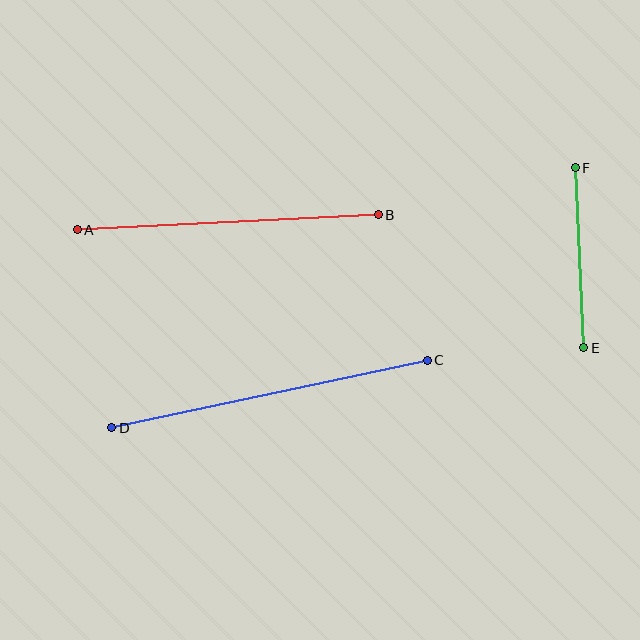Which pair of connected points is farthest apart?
Points C and D are farthest apart.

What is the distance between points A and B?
The distance is approximately 301 pixels.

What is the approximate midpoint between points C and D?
The midpoint is at approximately (270, 394) pixels.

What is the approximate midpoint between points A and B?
The midpoint is at approximately (228, 222) pixels.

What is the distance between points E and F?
The distance is approximately 180 pixels.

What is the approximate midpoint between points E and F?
The midpoint is at approximately (580, 258) pixels.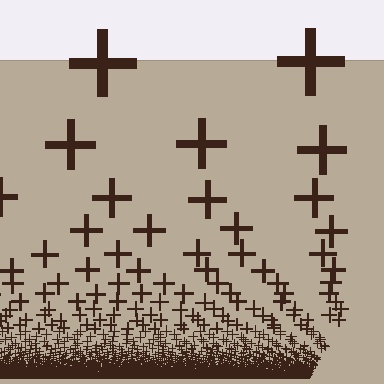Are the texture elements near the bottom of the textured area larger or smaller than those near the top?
Smaller. The gradient is inverted — elements near the bottom are smaller and denser.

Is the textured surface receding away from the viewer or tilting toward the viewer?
The surface appears to tilt toward the viewer. Texture elements get larger and sparser toward the top.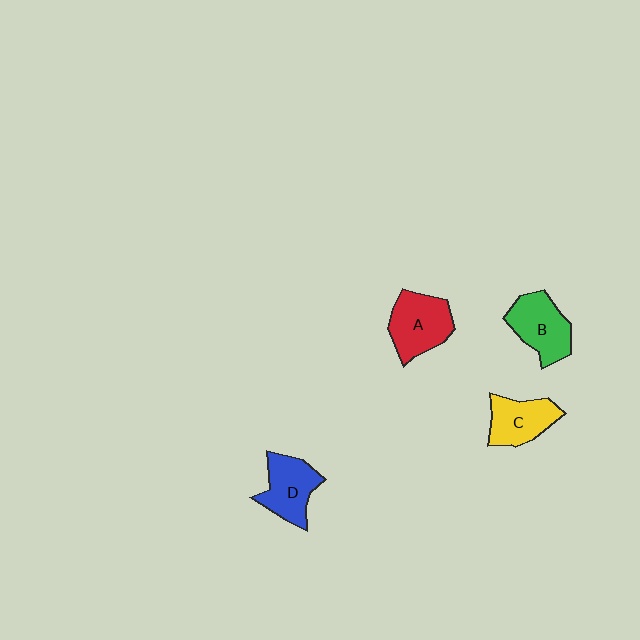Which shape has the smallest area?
Shape C (yellow).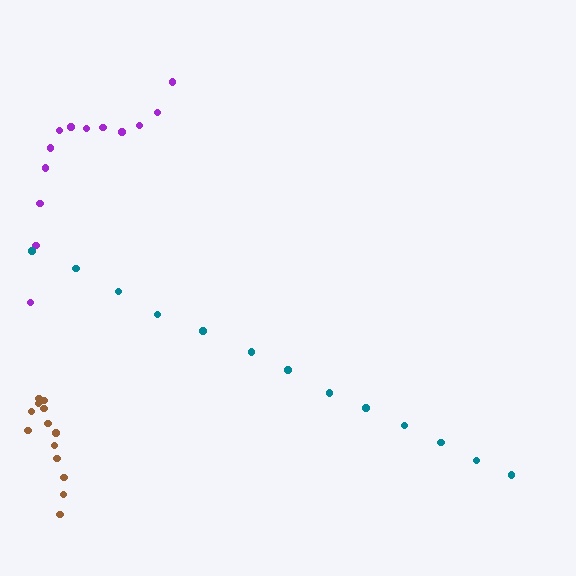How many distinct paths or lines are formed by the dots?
There are 3 distinct paths.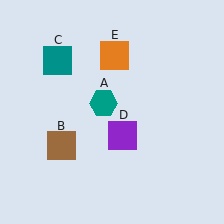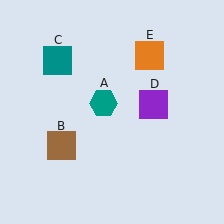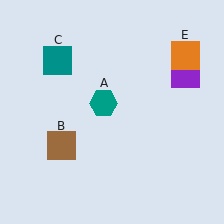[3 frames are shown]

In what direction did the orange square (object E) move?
The orange square (object E) moved right.